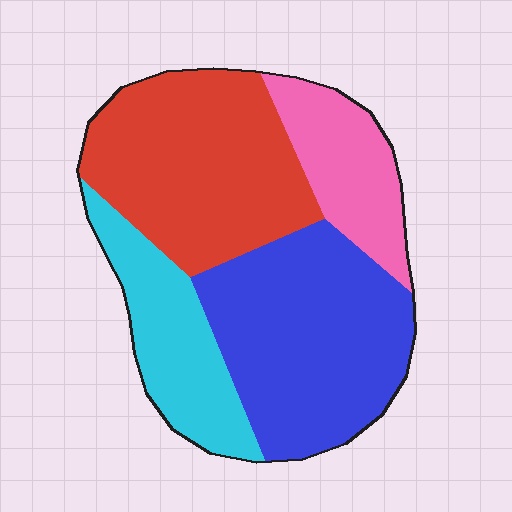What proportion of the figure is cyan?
Cyan covers 18% of the figure.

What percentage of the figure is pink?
Pink covers roughly 15% of the figure.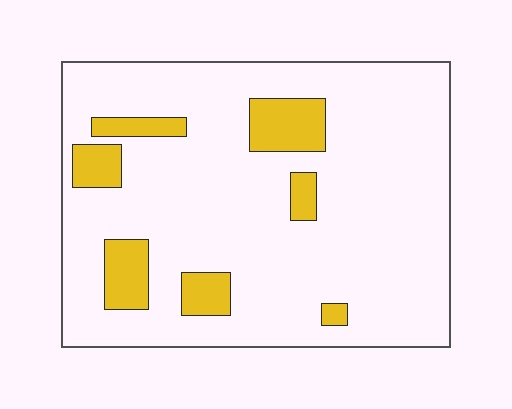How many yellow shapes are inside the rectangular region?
7.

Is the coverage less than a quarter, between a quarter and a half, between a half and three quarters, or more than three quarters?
Less than a quarter.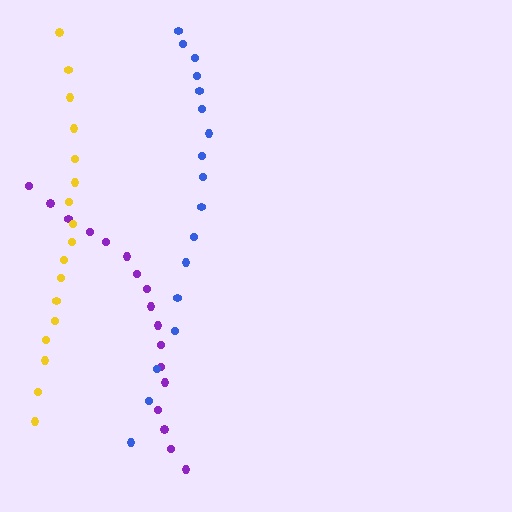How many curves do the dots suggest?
There are 3 distinct paths.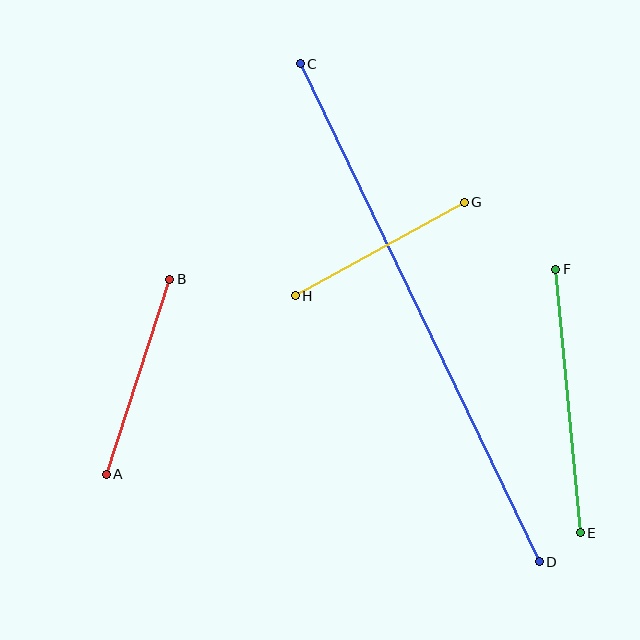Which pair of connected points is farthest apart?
Points C and D are farthest apart.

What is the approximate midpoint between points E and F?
The midpoint is at approximately (568, 401) pixels.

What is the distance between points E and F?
The distance is approximately 265 pixels.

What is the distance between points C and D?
The distance is approximately 552 pixels.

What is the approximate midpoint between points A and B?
The midpoint is at approximately (138, 377) pixels.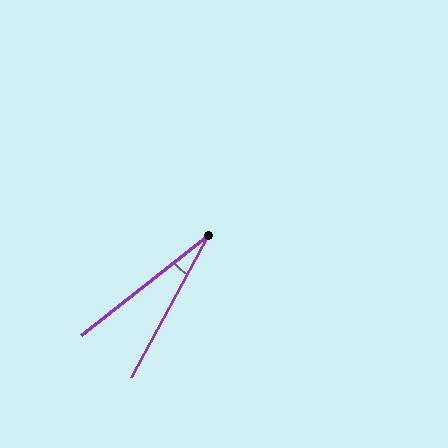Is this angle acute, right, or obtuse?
It is acute.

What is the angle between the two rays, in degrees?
Approximately 23 degrees.